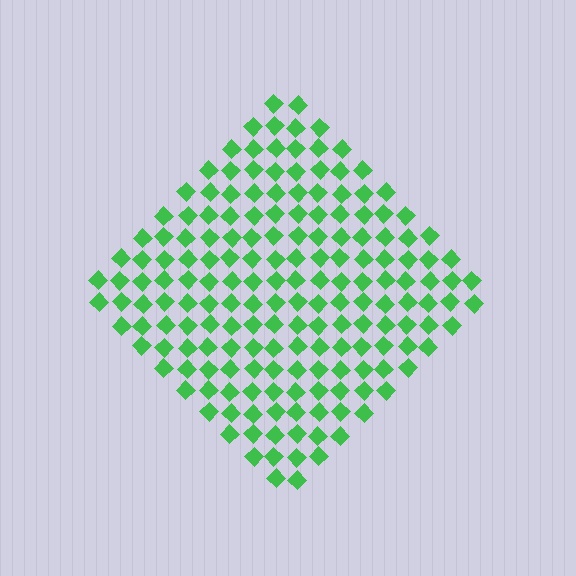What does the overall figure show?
The overall figure shows a diamond.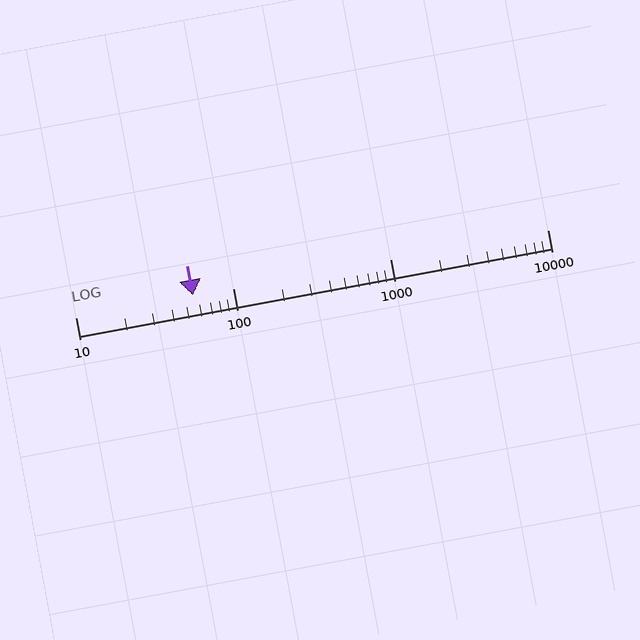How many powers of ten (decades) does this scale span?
The scale spans 3 decades, from 10 to 10000.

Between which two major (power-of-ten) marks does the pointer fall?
The pointer is between 10 and 100.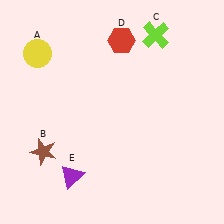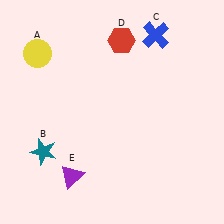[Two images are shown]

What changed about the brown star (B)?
In Image 1, B is brown. In Image 2, it changed to teal.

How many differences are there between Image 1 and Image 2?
There are 2 differences between the two images.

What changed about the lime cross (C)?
In Image 1, C is lime. In Image 2, it changed to blue.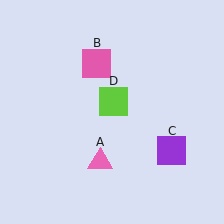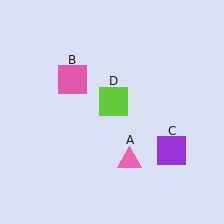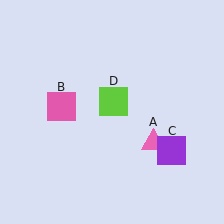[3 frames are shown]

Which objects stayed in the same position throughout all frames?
Purple square (object C) and lime square (object D) remained stationary.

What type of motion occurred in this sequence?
The pink triangle (object A), pink square (object B) rotated counterclockwise around the center of the scene.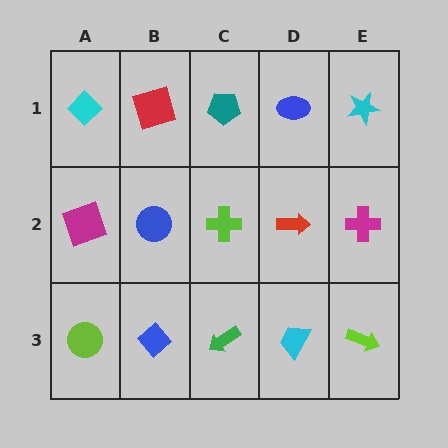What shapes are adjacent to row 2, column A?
A cyan diamond (row 1, column A), a lime circle (row 3, column A), a blue circle (row 2, column B).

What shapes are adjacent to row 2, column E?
A cyan star (row 1, column E), a lime arrow (row 3, column E), a red arrow (row 2, column D).